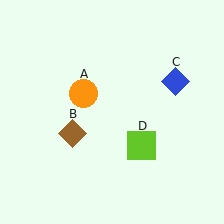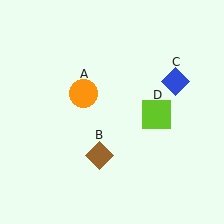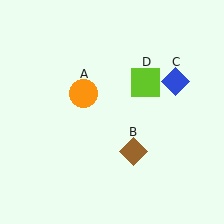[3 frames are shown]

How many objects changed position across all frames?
2 objects changed position: brown diamond (object B), lime square (object D).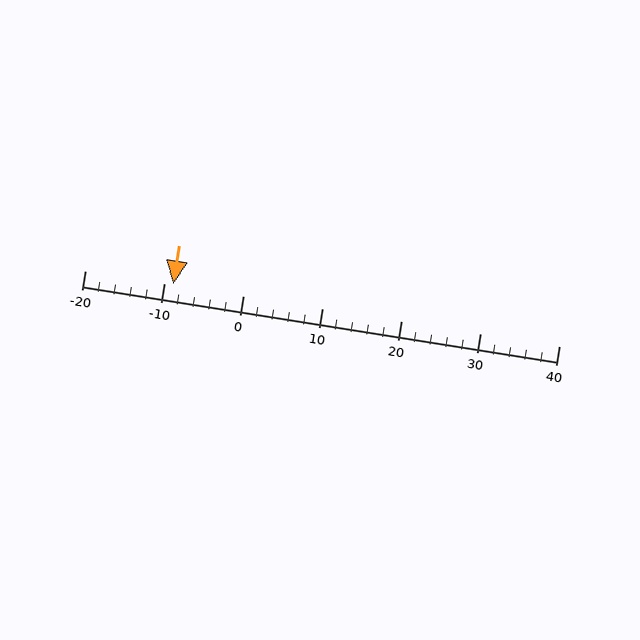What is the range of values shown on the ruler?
The ruler shows values from -20 to 40.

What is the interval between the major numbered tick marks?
The major tick marks are spaced 10 units apart.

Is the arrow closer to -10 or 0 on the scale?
The arrow is closer to -10.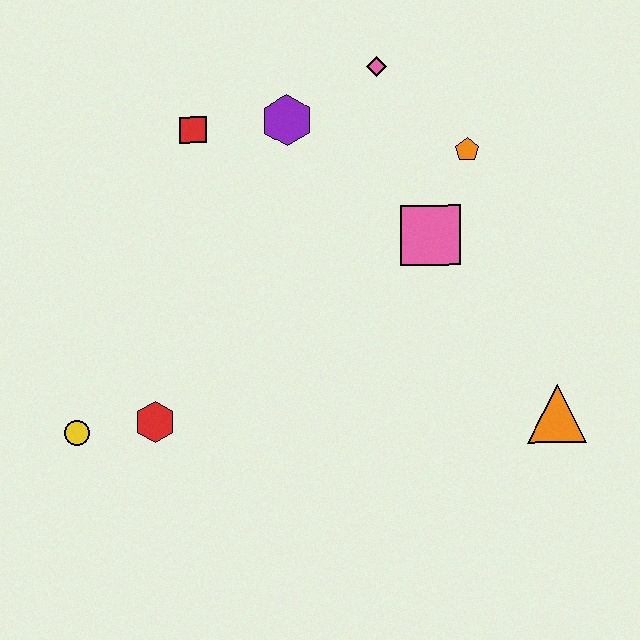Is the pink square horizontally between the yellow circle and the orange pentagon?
Yes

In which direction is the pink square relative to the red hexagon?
The pink square is to the right of the red hexagon.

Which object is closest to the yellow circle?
The red hexagon is closest to the yellow circle.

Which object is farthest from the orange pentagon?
The yellow circle is farthest from the orange pentagon.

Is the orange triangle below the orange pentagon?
Yes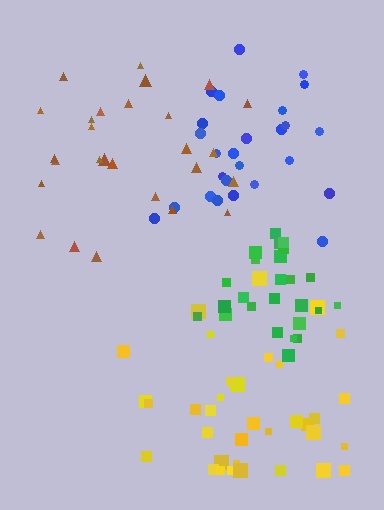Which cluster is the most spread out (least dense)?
Brown.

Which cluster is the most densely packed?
Green.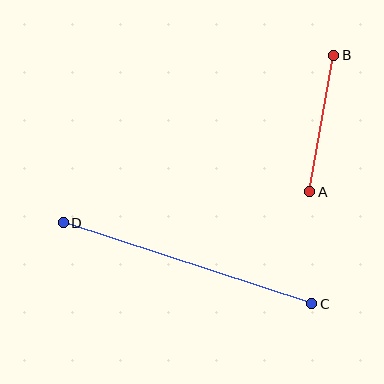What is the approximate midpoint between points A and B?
The midpoint is at approximately (322, 124) pixels.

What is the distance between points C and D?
The distance is approximately 262 pixels.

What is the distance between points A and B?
The distance is approximately 139 pixels.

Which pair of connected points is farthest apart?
Points C and D are farthest apart.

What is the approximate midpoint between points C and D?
The midpoint is at approximately (188, 263) pixels.